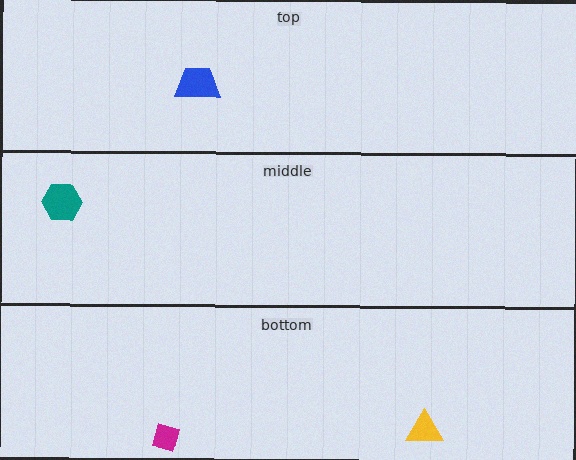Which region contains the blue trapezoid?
The top region.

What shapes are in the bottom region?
The magenta diamond, the yellow triangle.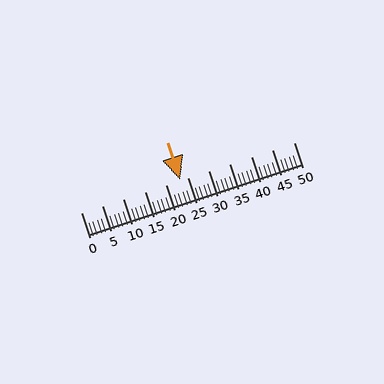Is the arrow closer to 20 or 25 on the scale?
The arrow is closer to 25.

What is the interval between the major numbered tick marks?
The major tick marks are spaced 5 units apart.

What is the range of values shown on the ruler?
The ruler shows values from 0 to 50.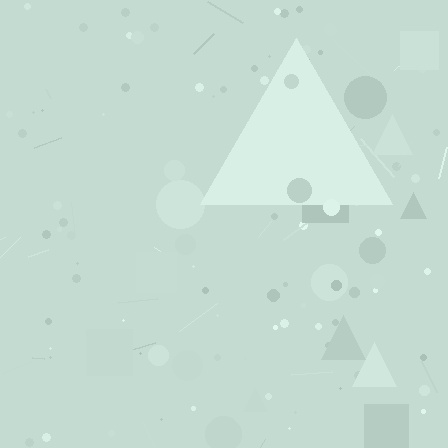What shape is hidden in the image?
A triangle is hidden in the image.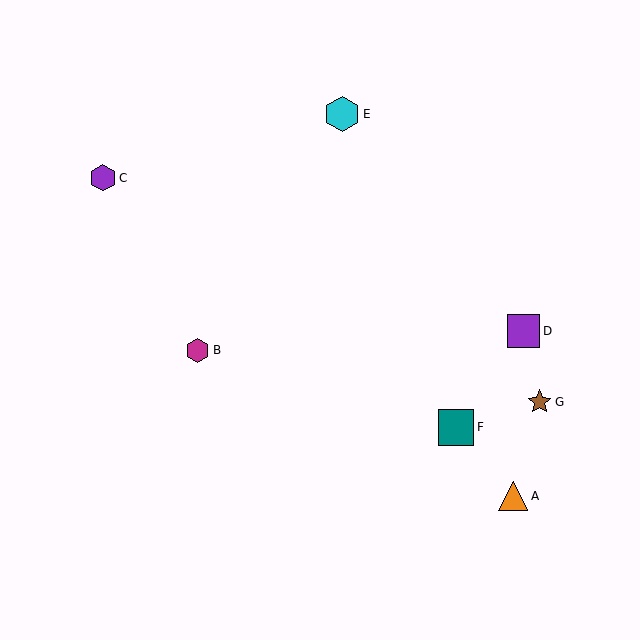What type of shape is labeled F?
Shape F is a teal square.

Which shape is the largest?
The teal square (labeled F) is the largest.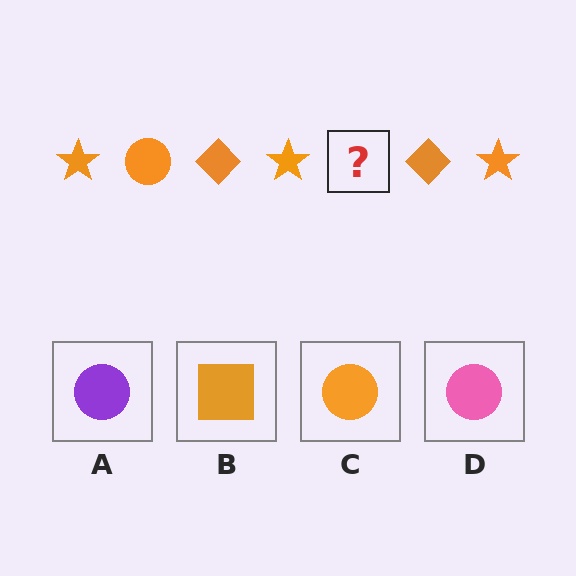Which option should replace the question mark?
Option C.